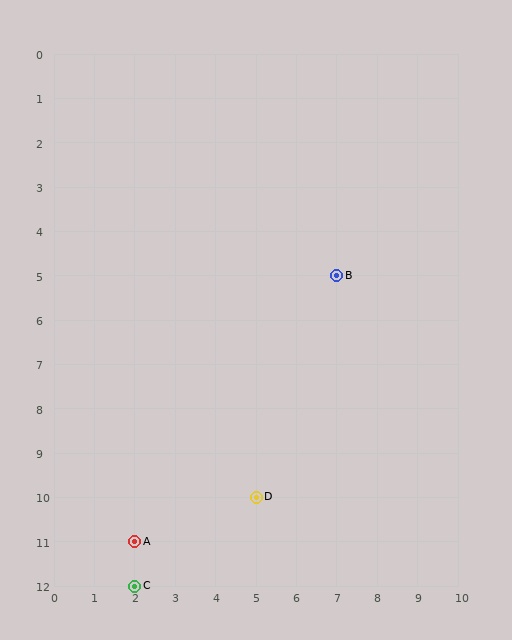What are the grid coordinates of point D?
Point D is at grid coordinates (5, 10).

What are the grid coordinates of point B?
Point B is at grid coordinates (7, 5).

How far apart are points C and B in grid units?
Points C and B are 5 columns and 7 rows apart (about 8.6 grid units diagonally).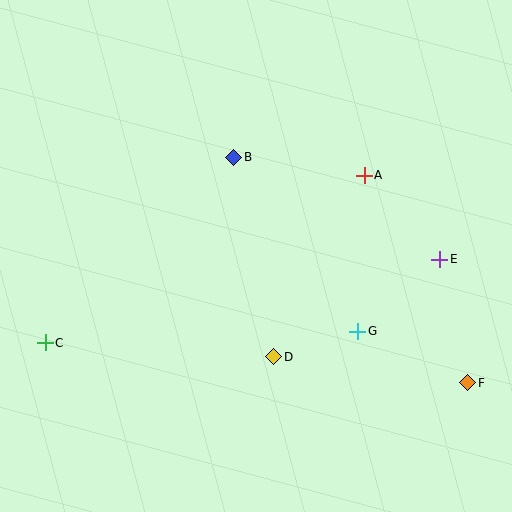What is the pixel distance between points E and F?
The distance between E and F is 126 pixels.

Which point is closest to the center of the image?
Point B at (234, 157) is closest to the center.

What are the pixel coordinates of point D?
Point D is at (274, 357).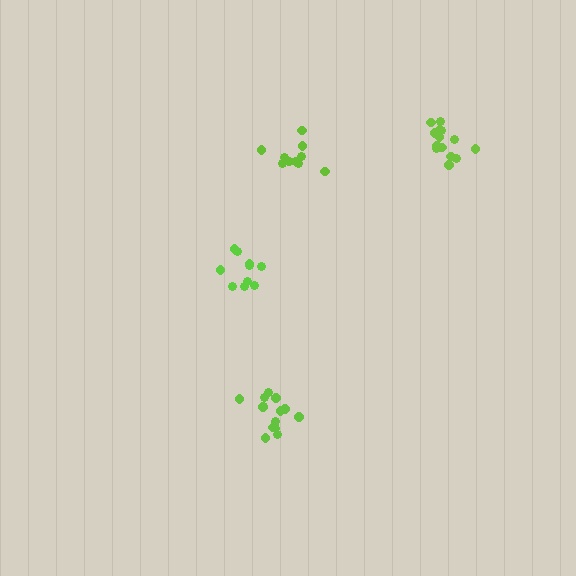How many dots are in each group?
Group 1: 10 dots, Group 2: 14 dots, Group 3: 14 dots, Group 4: 10 dots (48 total).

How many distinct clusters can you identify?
There are 4 distinct clusters.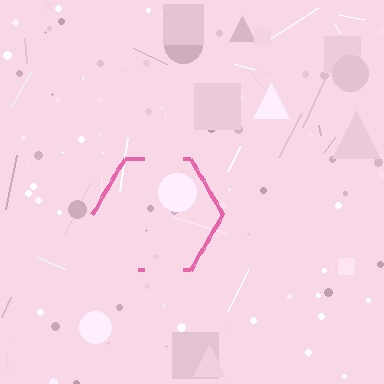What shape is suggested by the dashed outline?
The dashed outline suggests a hexagon.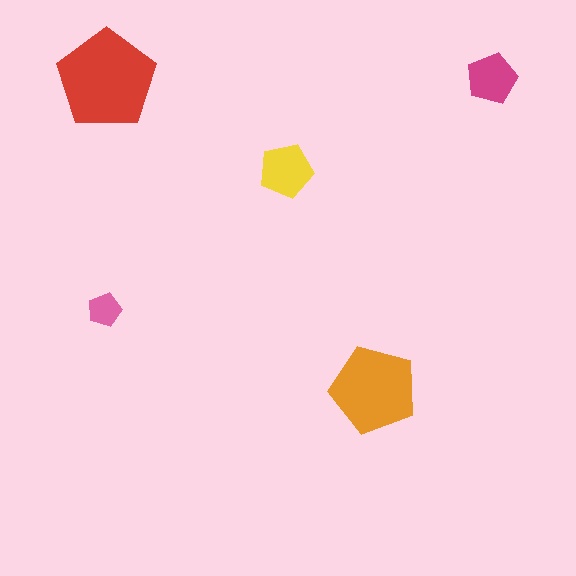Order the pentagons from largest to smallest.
the red one, the orange one, the yellow one, the magenta one, the pink one.